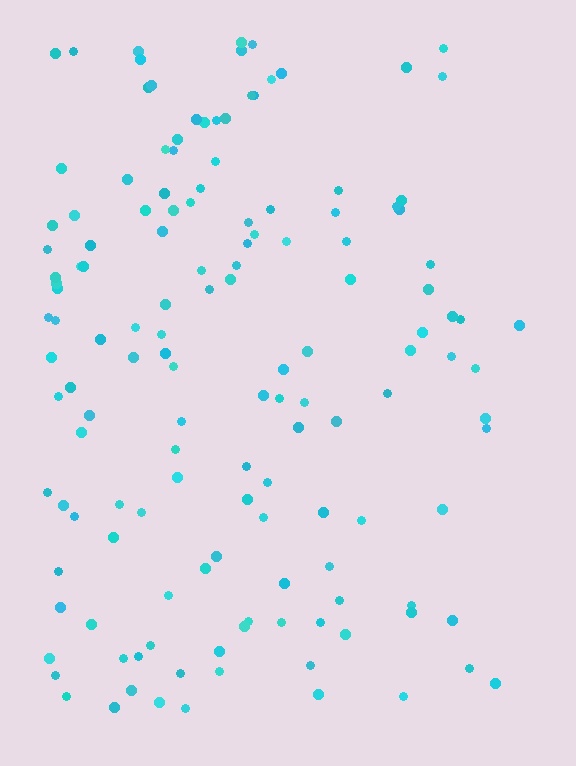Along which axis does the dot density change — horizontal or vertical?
Horizontal.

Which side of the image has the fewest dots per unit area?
The right.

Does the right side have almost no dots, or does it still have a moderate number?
Still a moderate number, just noticeably fewer than the left.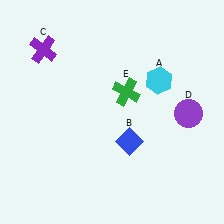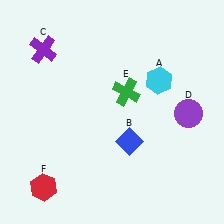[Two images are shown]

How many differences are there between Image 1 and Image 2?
There is 1 difference between the two images.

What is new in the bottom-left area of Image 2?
A red hexagon (F) was added in the bottom-left area of Image 2.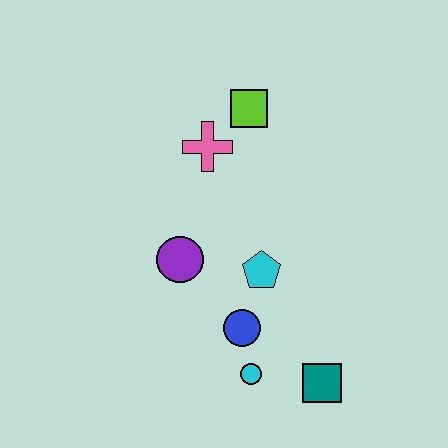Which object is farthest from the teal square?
The lime square is farthest from the teal square.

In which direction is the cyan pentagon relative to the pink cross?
The cyan pentagon is below the pink cross.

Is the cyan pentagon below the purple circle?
Yes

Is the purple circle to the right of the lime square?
No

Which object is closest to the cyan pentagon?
The blue circle is closest to the cyan pentagon.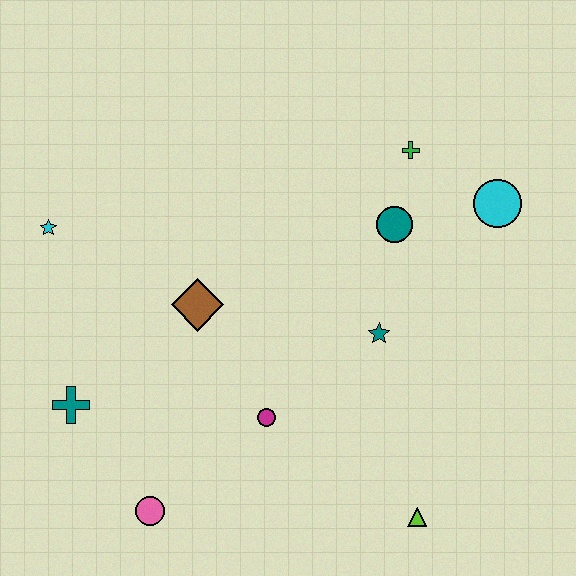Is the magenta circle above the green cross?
No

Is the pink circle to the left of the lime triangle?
Yes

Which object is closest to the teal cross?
The pink circle is closest to the teal cross.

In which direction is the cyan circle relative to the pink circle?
The cyan circle is to the right of the pink circle.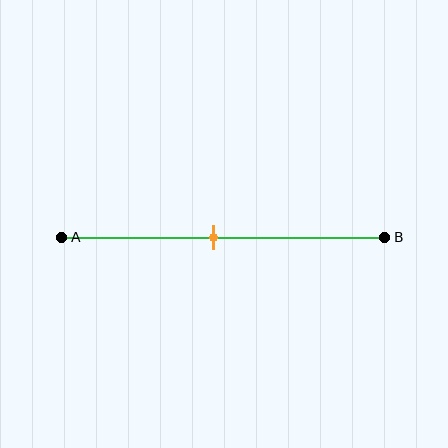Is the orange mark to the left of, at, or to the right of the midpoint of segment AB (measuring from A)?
The orange mark is approximately at the midpoint of segment AB.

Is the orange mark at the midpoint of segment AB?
Yes, the mark is approximately at the midpoint.